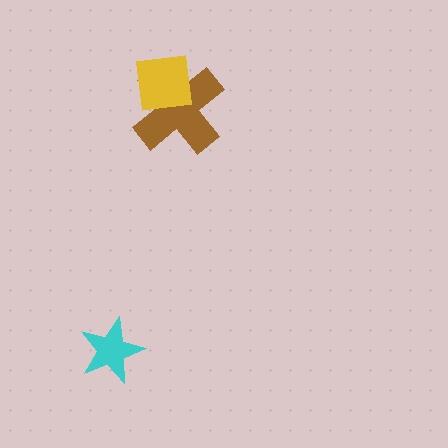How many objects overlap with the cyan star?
0 objects overlap with the cyan star.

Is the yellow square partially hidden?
No, no other shape covers it.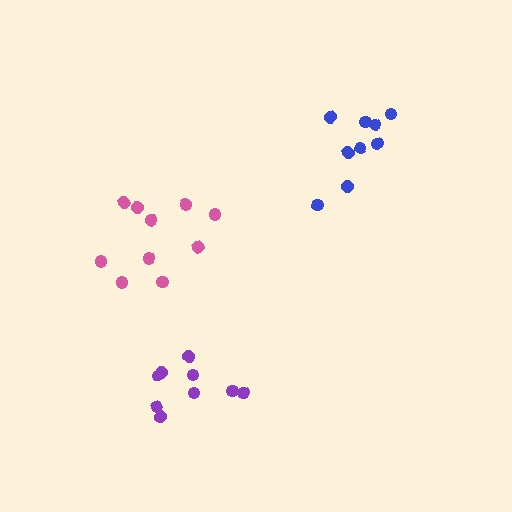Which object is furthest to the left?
The pink cluster is leftmost.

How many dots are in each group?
Group 1: 10 dots, Group 2: 9 dots, Group 3: 9 dots (28 total).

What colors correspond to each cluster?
The clusters are colored: pink, purple, blue.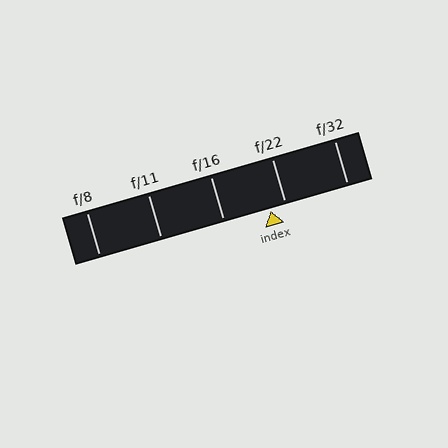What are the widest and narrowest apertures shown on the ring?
The widest aperture shown is f/8 and the narrowest is f/32.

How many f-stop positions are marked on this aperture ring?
There are 5 f-stop positions marked.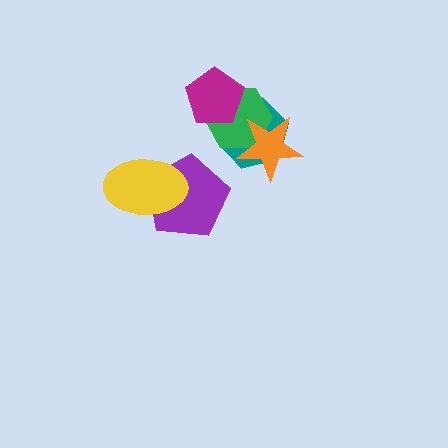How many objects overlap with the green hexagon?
3 objects overlap with the green hexagon.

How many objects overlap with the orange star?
2 objects overlap with the orange star.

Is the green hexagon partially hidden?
Yes, it is partially covered by another shape.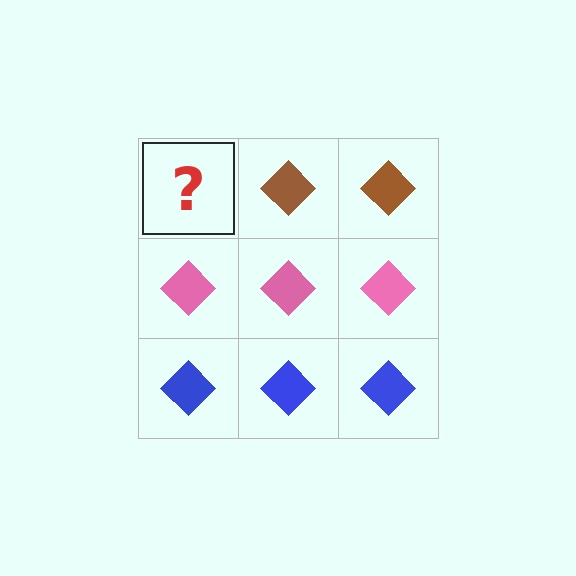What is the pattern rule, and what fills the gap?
The rule is that each row has a consistent color. The gap should be filled with a brown diamond.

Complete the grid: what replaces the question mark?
The question mark should be replaced with a brown diamond.